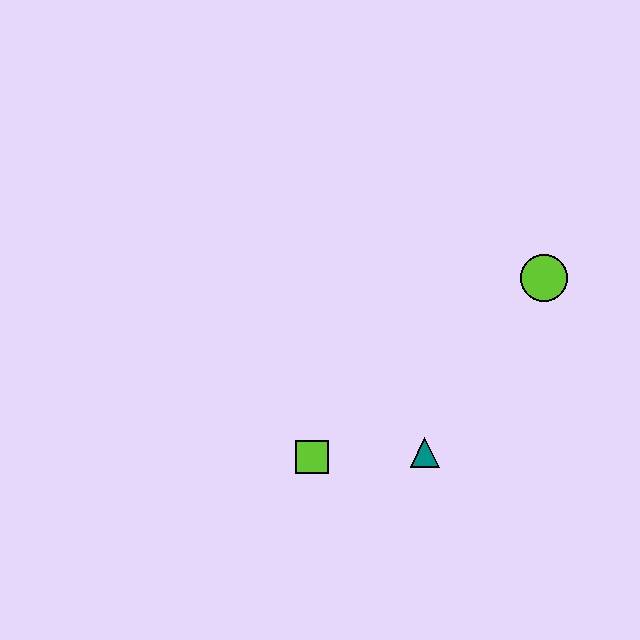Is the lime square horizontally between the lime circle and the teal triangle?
No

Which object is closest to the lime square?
The teal triangle is closest to the lime square.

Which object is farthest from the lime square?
The lime circle is farthest from the lime square.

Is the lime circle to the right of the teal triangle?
Yes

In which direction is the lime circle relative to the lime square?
The lime circle is to the right of the lime square.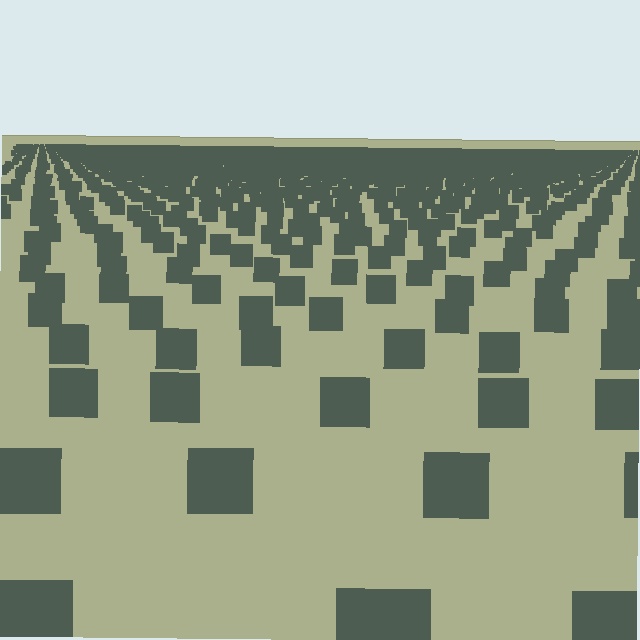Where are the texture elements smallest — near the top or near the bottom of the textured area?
Near the top.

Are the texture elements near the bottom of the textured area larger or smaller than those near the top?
Larger. Near the bottom, elements are closer to the viewer and appear at a bigger on-screen size.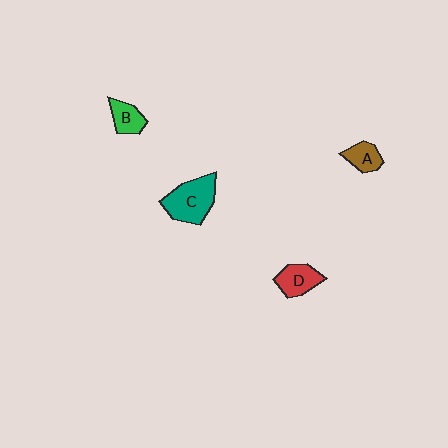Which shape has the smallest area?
Shape A (brown).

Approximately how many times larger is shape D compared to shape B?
Approximately 1.2 times.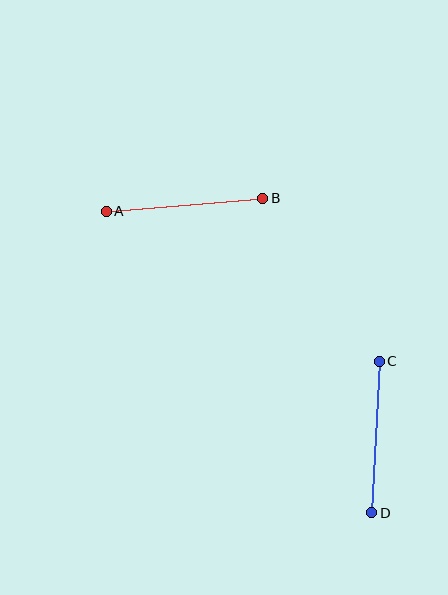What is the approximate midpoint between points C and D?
The midpoint is at approximately (376, 437) pixels.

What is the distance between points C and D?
The distance is approximately 152 pixels.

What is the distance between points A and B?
The distance is approximately 157 pixels.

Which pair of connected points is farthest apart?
Points A and B are farthest apart.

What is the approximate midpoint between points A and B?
The midpoint is at approximately (184, 205) pixels.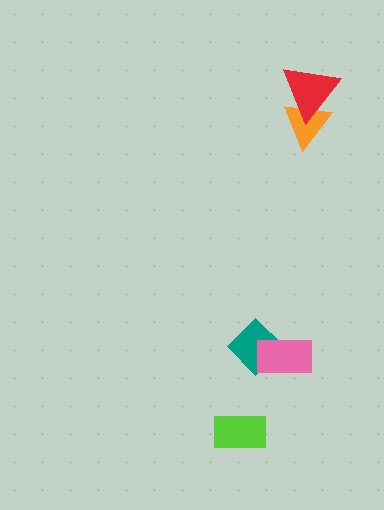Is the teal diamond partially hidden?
Yes, it is partially covered by another shape.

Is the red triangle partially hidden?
No, no other shape covers it.